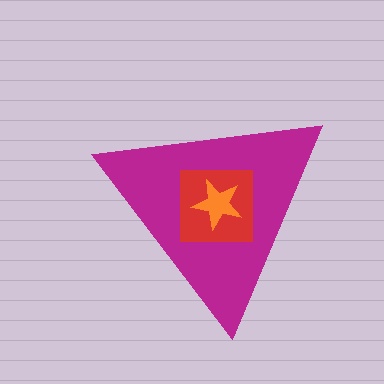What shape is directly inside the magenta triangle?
The red square.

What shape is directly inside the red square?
The orange star.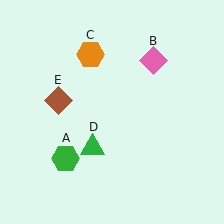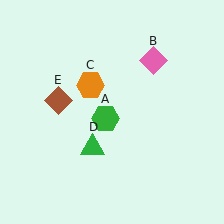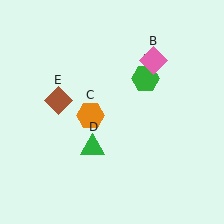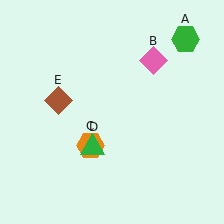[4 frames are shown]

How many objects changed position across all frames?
2 objects changed position: green hexagon (object A), orange hexagon (object C).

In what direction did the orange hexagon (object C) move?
The orange hexagon (object C) moved down.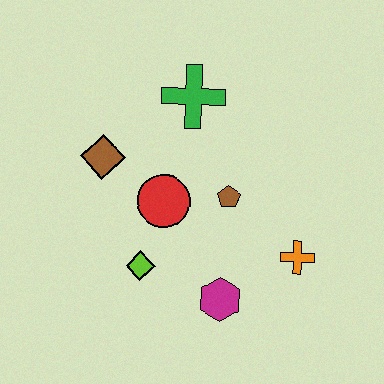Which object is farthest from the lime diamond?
The green cross is farthest from the lime diamond.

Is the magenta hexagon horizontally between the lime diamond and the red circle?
No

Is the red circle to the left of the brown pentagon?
Yes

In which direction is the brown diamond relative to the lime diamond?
The brown diamond is above the lime diamond.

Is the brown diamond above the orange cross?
Yes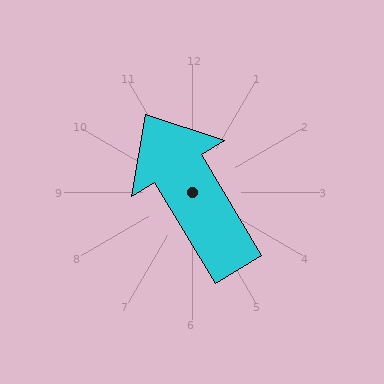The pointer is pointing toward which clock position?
Roughly 11 o'clock.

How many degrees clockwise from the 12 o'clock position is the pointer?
Approximately 329 degrees.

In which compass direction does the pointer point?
Northwest.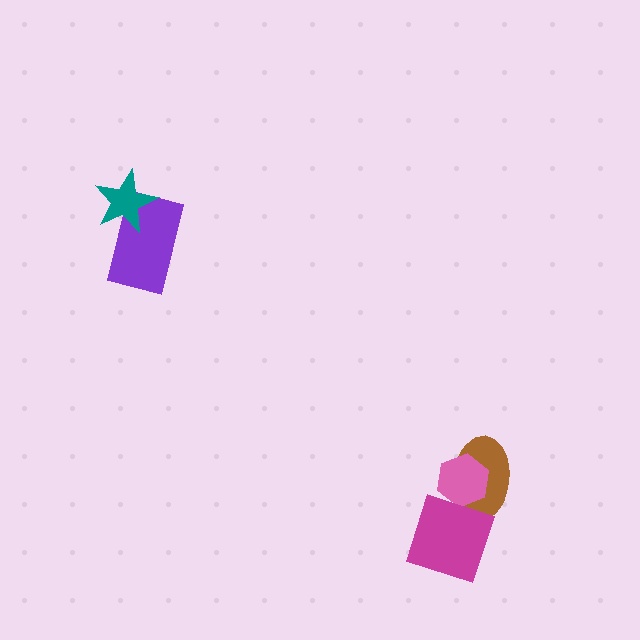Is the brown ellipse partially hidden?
Yes, it is partially covered by another shape.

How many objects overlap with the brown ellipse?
2 objects overlap with the brown ellipse.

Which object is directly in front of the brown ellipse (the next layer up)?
The pink hexagon is directly in front of the brown ellipse.